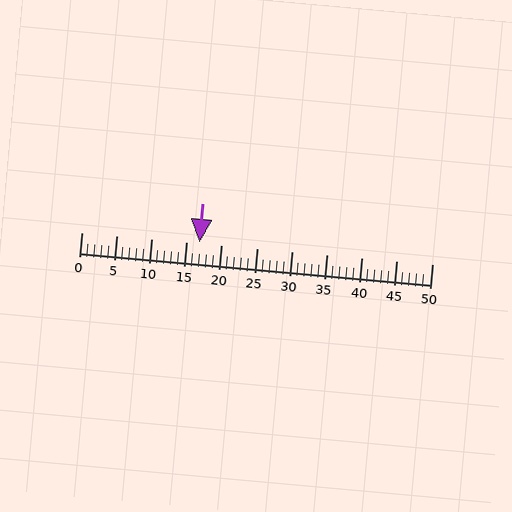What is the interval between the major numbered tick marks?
The major tick marks are spaced 5 units apart.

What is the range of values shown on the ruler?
The ruler shows values from 0 to 50.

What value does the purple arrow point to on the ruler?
The purple arrow points to approximately 17.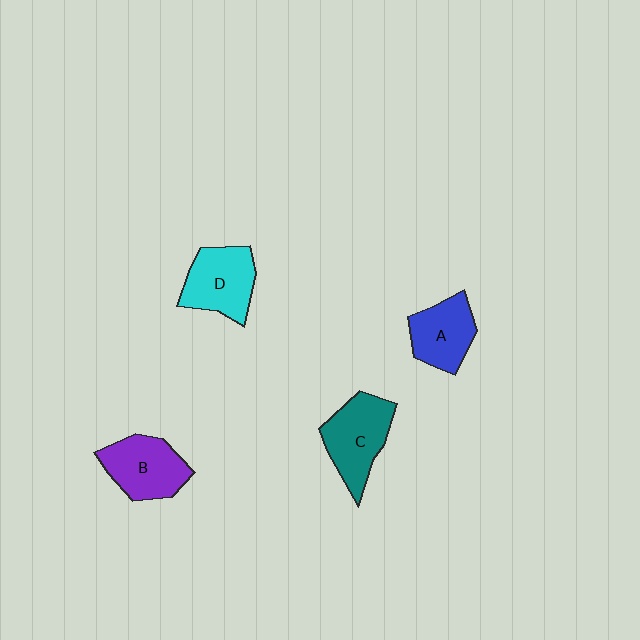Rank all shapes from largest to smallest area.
From largest to smallest: C (teal), D (cyan), B (purple), A (blue).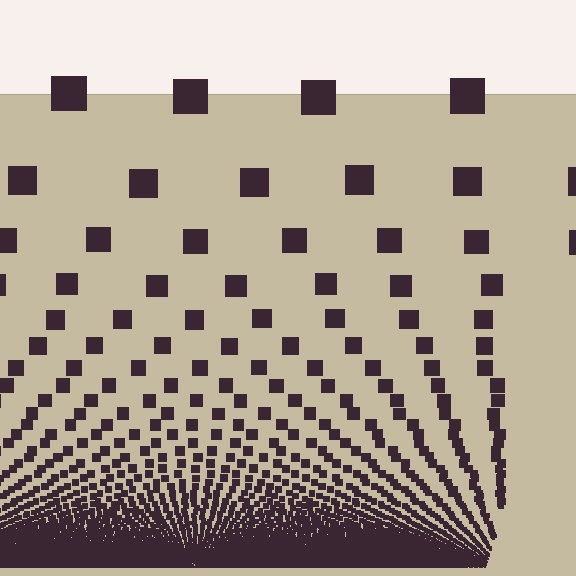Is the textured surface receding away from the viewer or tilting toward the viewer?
The surface appears to tilt toward the viewer. Texture elements get larger and sparser toward the top.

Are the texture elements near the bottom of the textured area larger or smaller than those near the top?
Smaller. The gradient is inverted — elements near the bottom are smaller and denser.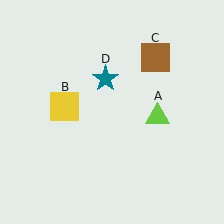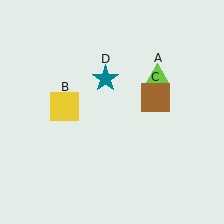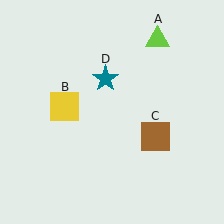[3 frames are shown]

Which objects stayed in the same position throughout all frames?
Yellow square (object B) and teal star (object D) remained stationary.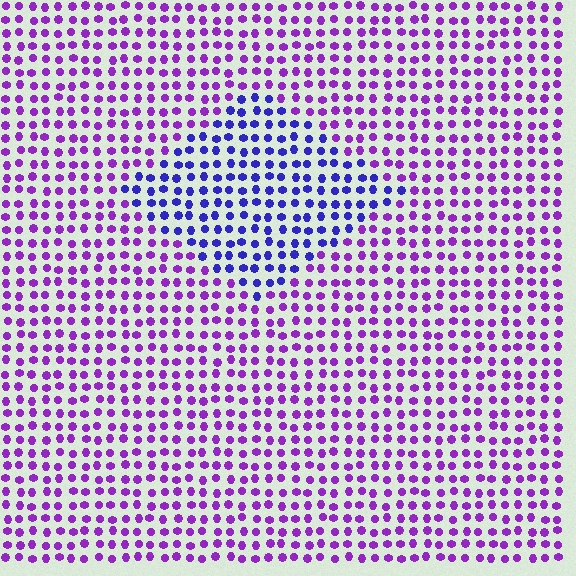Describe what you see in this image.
The image is filled with small purple elements in a uniform arrangement. A diamond-shaped region is visible where the elements are tinted to a slightly different hue, forming a subtle color boundary.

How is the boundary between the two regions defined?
The boundary is defined purely by a slight shift in hue (about 39 degrees). Spacing, size, and orientation are identical on both sides.